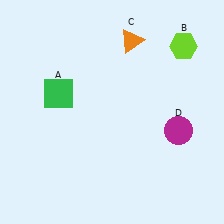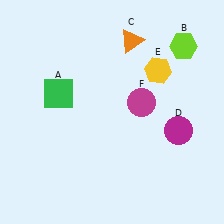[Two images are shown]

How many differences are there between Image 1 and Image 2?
There are 2 differences between the two images.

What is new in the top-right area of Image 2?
A yellow hexagon (E) was added in the top-right area of Image 2.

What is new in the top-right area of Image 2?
A magenta circle (F) was added in the top-right area of Image 2.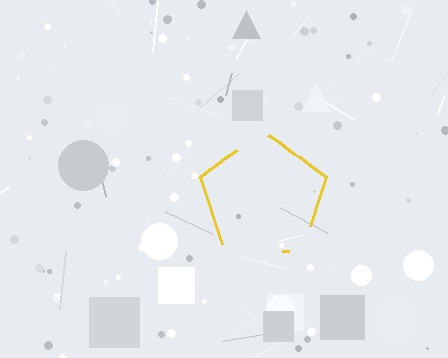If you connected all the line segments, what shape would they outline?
They would outline a pentagon.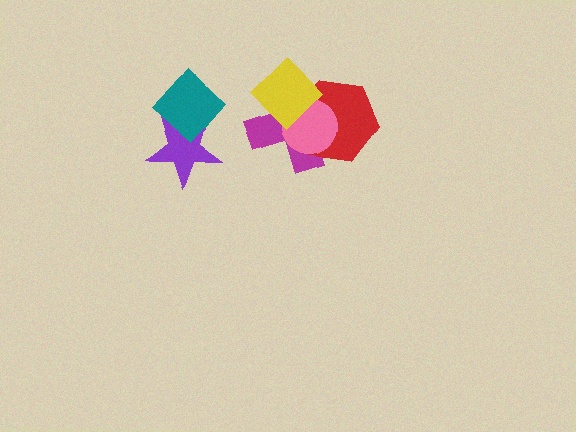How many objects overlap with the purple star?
1 object overlaps with the purple star.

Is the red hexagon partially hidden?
Yes, it is partially covered by another shape.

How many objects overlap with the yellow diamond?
3 objects overlap with the yellow diamond.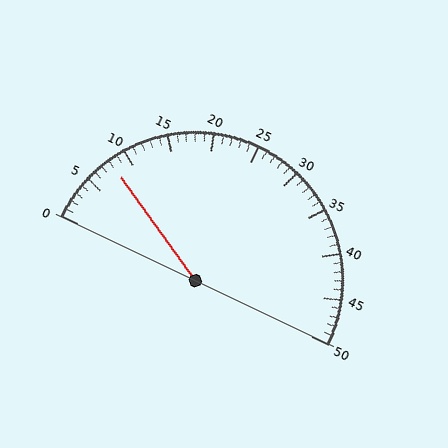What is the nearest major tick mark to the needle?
The nearest major tick mark is 10.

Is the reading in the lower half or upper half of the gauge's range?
The reading is in the lower half of the range (0 to 50).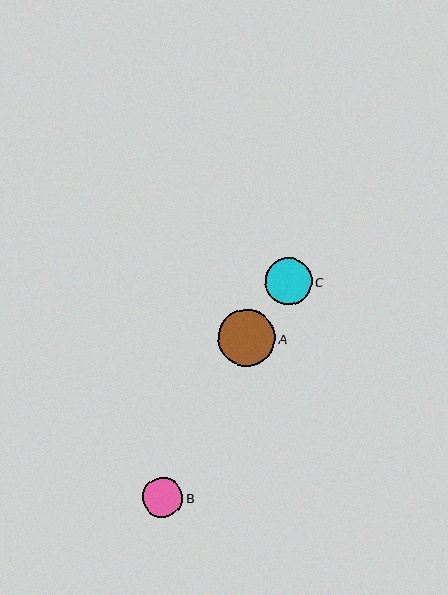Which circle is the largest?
Circle A is the largest with a size of approximately 57 pixels.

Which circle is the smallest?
Circle B is the smallest with a size of approximately 40 pixels.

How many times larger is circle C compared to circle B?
Circle C is approximately 1.2 times the size of circle B.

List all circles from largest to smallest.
From largest to smallest: A, C, B.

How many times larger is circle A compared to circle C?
Circle A is approximately 1.2 times the size of circle C.